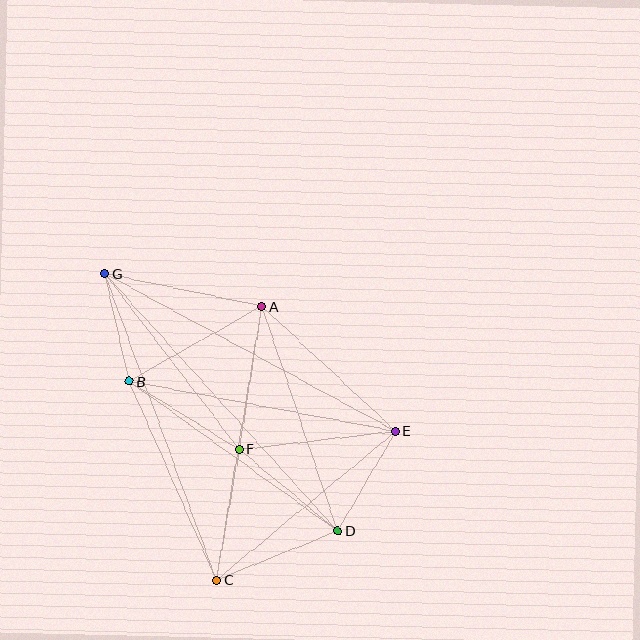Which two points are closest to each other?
Points B and G are closest to each other.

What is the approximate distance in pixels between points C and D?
The distance between C and D is approximately 131 pixels.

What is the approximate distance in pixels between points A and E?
The distance between A and E is approximately 183 pixels.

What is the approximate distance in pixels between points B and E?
The distance between B and E is approximately 271 pixels.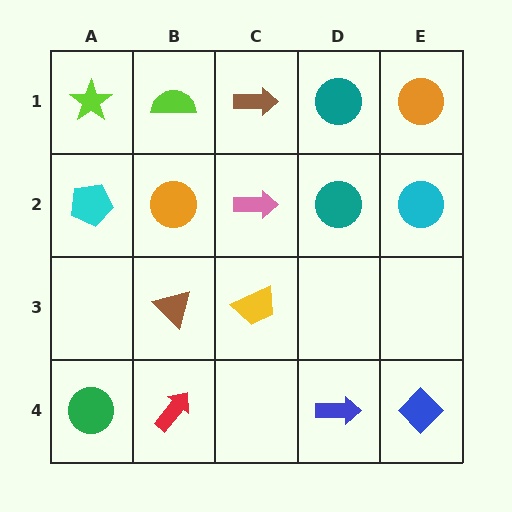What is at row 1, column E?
An orange circle.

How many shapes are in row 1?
5 shapes.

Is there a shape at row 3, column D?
No, that cell is empty.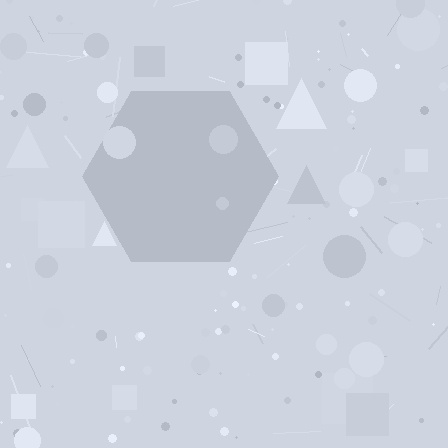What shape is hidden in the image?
A hexagon is hidden in the image.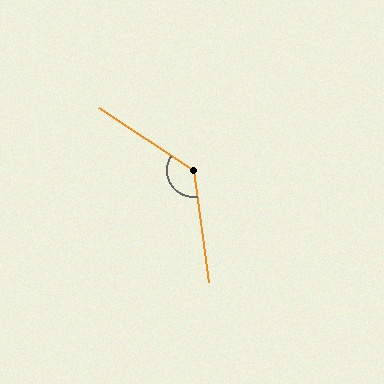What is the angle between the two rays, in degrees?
Approximately 131 degrees.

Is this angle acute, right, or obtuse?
It is obtuse.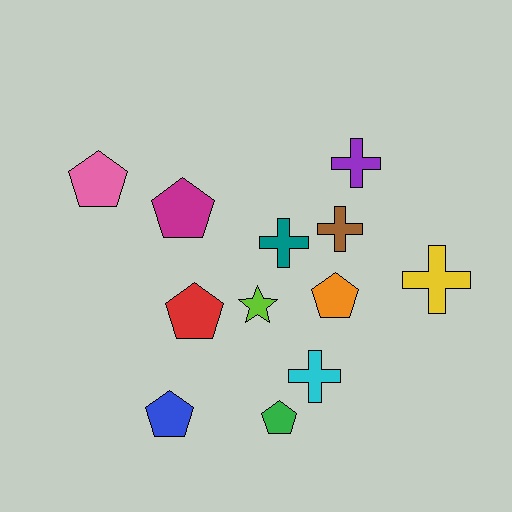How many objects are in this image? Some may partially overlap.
There are 12 objects.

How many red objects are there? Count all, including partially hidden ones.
There is 1 red object.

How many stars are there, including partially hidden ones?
There is 1 star.